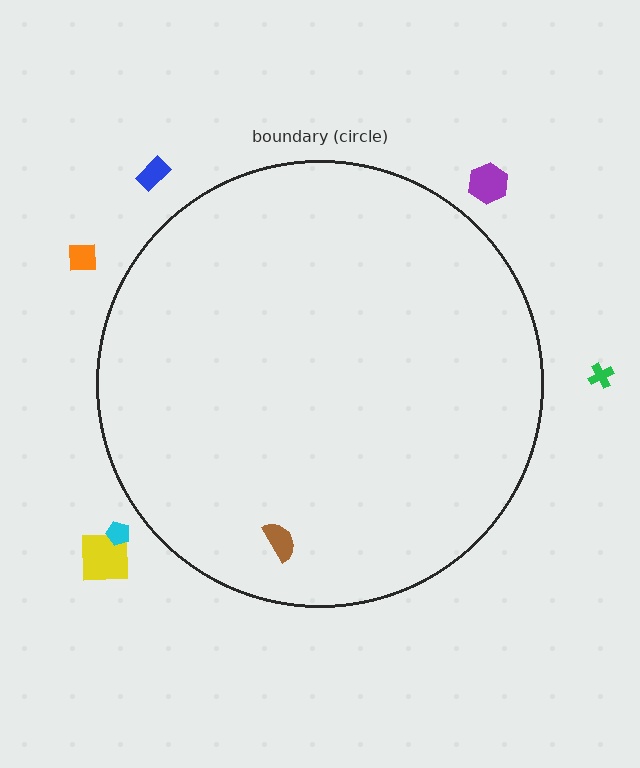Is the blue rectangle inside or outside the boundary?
Outside.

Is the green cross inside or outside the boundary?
Outside.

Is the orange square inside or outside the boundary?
Outside.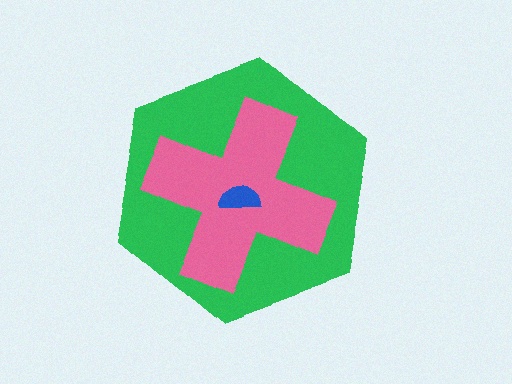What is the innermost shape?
The blue semicircle.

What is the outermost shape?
The green hexagon.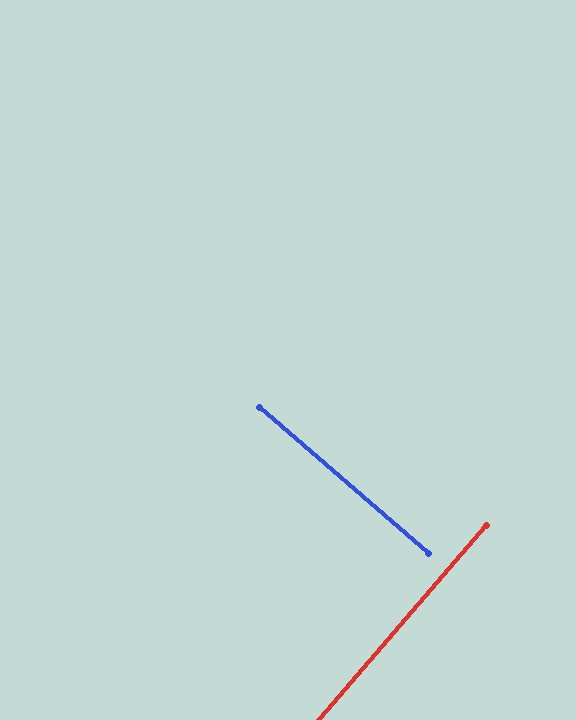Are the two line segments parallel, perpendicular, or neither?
Perpendicular — they meet at approximately 90°.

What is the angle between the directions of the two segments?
Approximately 90 degrees.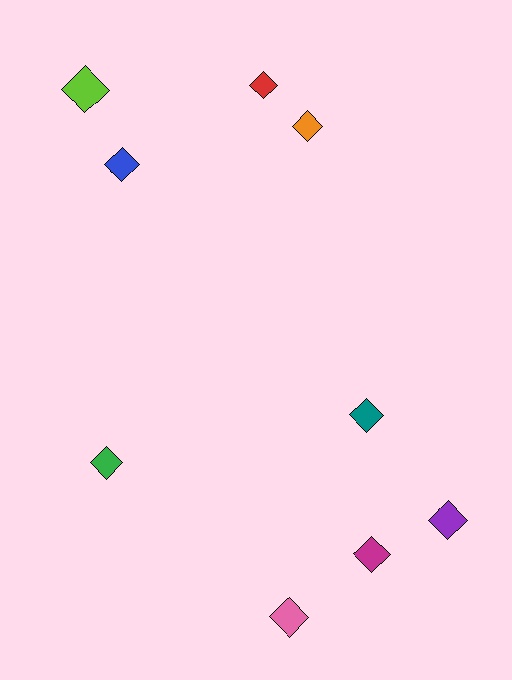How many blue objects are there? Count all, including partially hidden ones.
There is 1 blue object.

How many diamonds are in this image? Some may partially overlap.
There are 9 diamonds.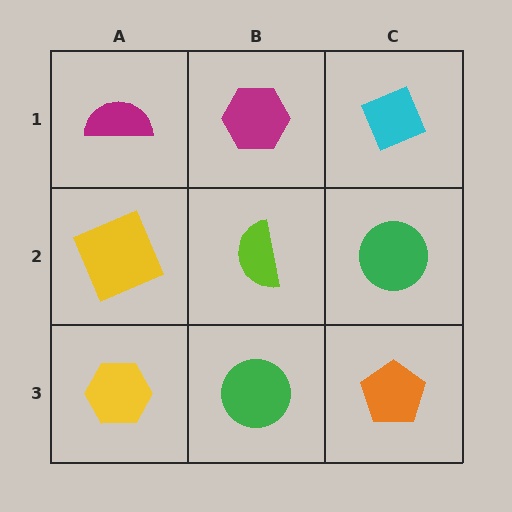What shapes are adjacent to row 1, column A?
A yellow square (row 2, column A), a magenta hexagon (row 1, column B).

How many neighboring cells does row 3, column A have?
2.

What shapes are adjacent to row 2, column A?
A magenta semicircle (row 1, column A), a yellow hexagon (row 3, column A), a lime semicircle (row 2, column B).